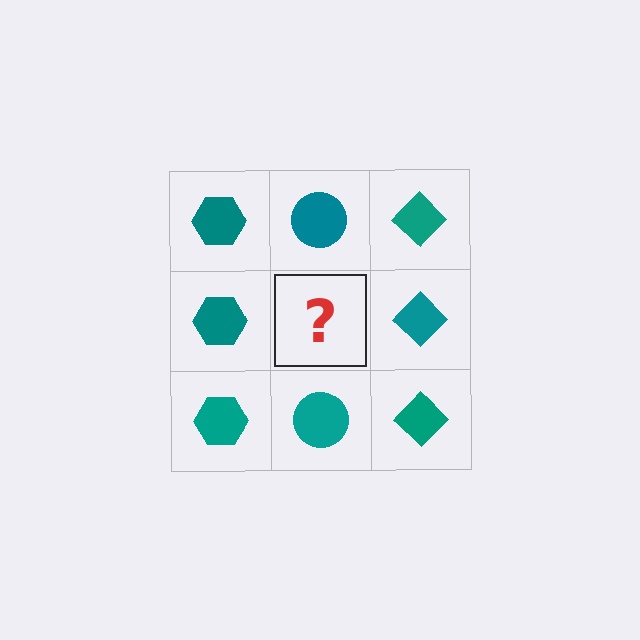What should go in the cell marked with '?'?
The missing cell should contain a teal circle.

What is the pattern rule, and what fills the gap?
The rule is that each column has a consistent shape. The gap should be filled with a teal circle.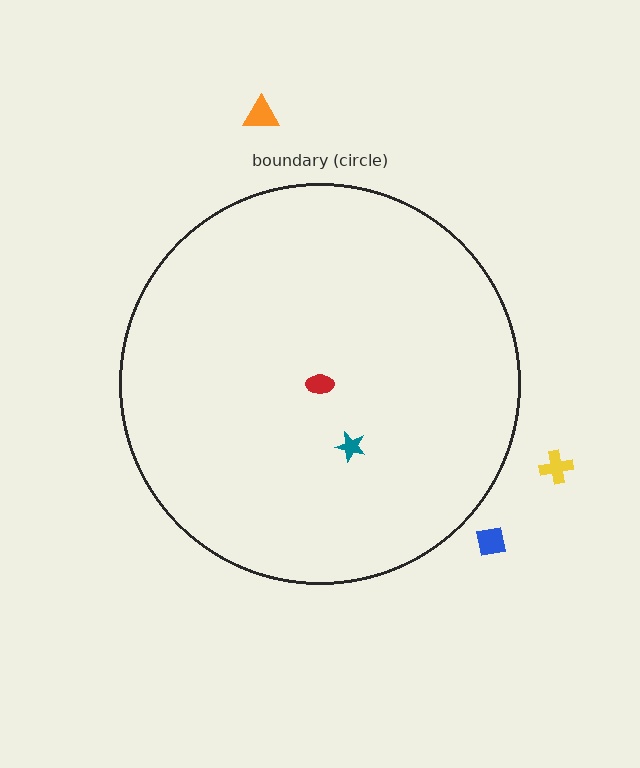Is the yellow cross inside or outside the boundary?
Outside.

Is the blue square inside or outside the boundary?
Outside.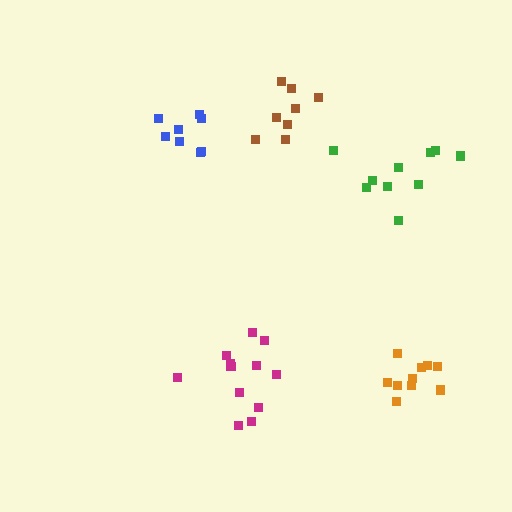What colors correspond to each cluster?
The clusters are colored: orange, magenta, blue, green, brown.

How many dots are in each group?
Group 1: 10 dots, Group 2: 12 dots, Group 3: 8 dots, Group 4: 10 dots, Group 5: 8 dots (48 total).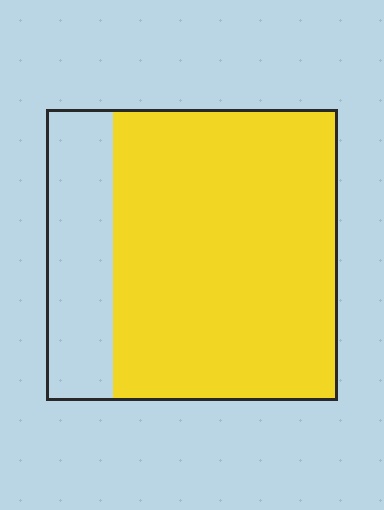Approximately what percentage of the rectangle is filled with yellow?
Approximately 75%.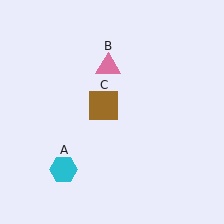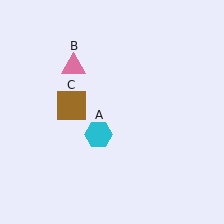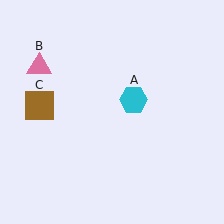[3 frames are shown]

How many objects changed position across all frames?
3 objects changed position: cyan hexagon (object A), pink triangle (object B), brown square (object C).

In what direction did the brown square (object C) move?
The brown square (object C) moved left.